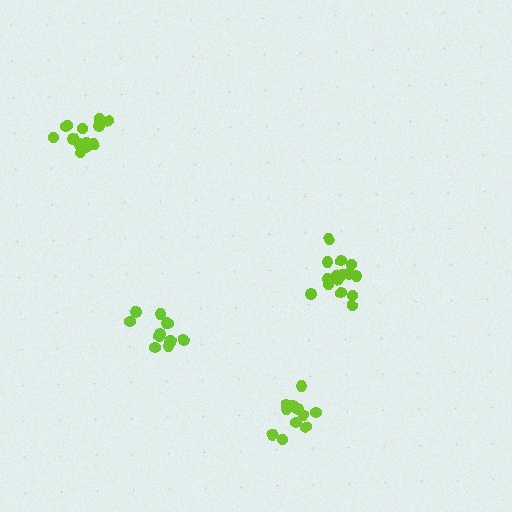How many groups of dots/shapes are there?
There are 4 groups.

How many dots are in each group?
Group 1: 15 dots, Group 2: 16 dots, Group 3: 11 dots, Group 4: 12 dots (54 total).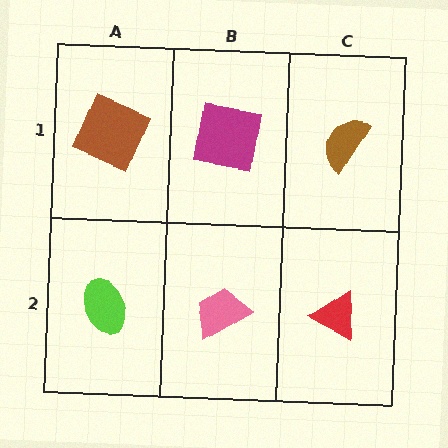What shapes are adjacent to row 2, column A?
A brown square (row 1, column A), a pink trapezoid (row 2, column B).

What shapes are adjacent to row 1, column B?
A pink trapezoid (row 2, column B), a brown square (row 1, column A), a brown semicircle (row 1, column C).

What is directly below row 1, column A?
A lime ellipse.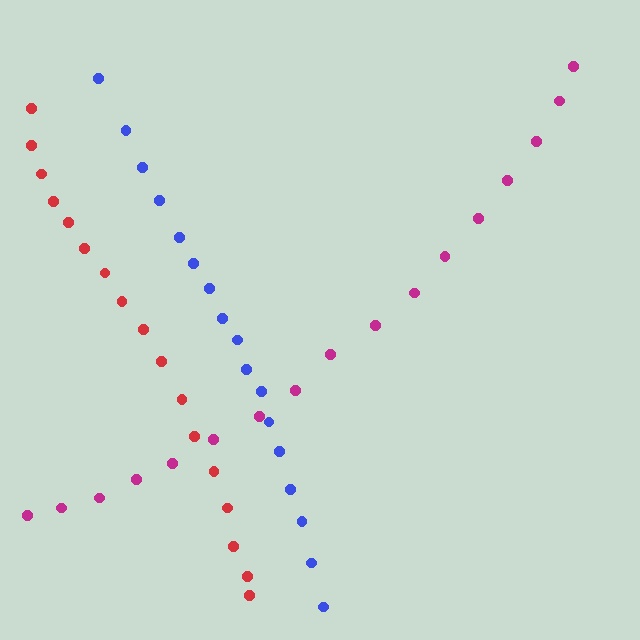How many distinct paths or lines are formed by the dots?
There are 3 distinct paths.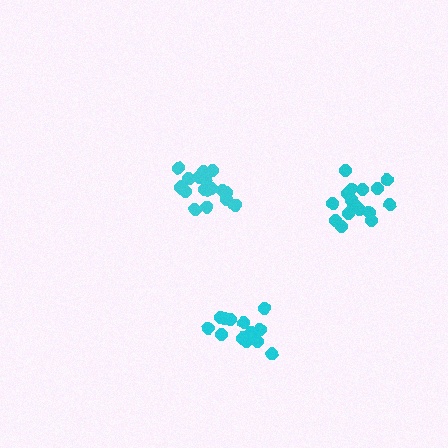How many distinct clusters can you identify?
There are 3 distinct clusters.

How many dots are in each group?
Group 1: 13 dots, Group 2: 17 dots, Group 3: 17 dots (47 total).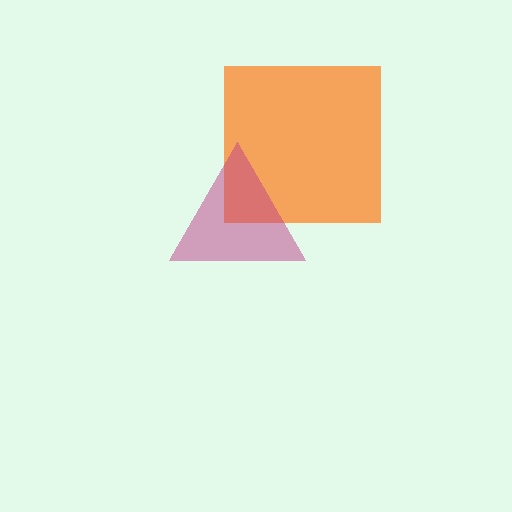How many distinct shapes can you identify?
There are 2 distinct shapes: an orange square, a magenta triangle.